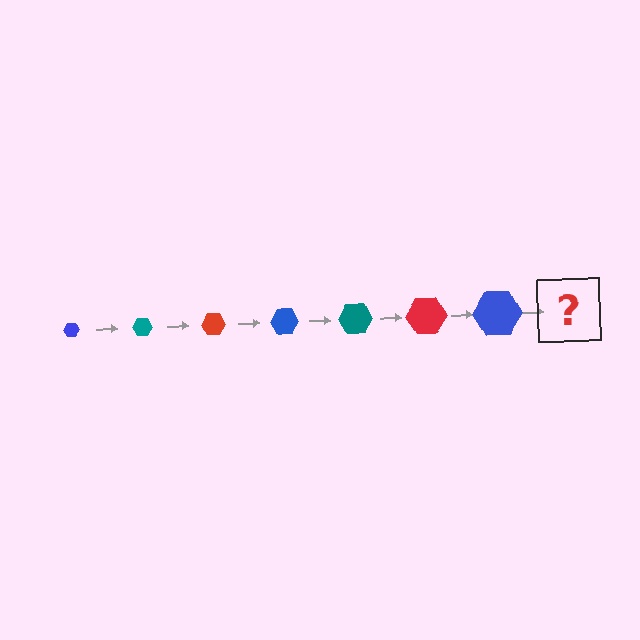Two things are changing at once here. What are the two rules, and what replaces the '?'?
The two rules are that the hexagon grows larger each step and the color cycles through blue, teal, and red. The '?' should be a teal hexagon, larger than the previous one.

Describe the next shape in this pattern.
It should be a teal hexagon, larger than the previous one.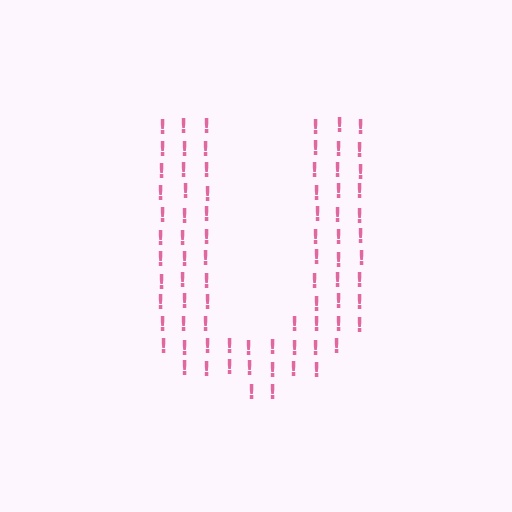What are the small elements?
The small elements are exclamation marks.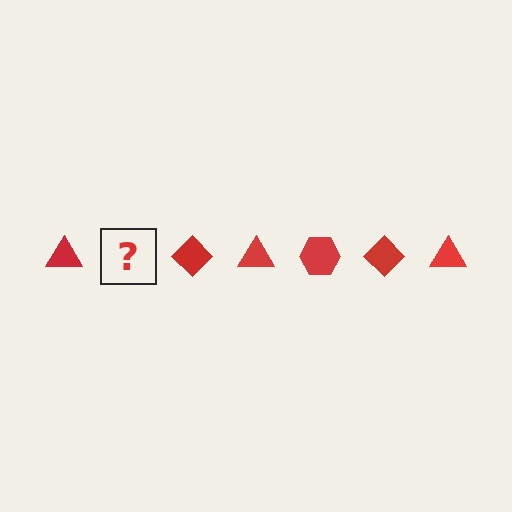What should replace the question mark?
The question mark should be replaced with a red hexagon.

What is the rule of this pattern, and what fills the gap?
The rule is that the pattern cycles through triangle, hexagon, diamond shapes in red. The gap should be filled with a red hexagon.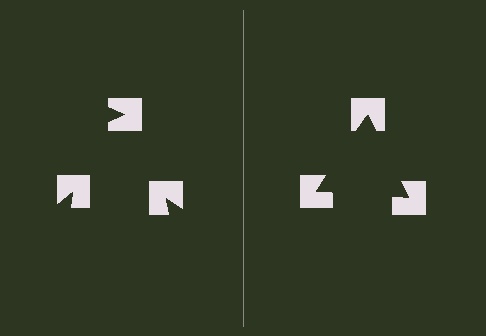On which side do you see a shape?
An illusory triangle appears on the right side. On the left side the wedge cuts are rotated, so no coherent shape forms.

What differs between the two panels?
The notched squares are positioned identically on both sides; only the wedge orientations differ. On the right they align to a triangle; on the left they are misaligned.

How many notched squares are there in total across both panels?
6 — 3 on each side.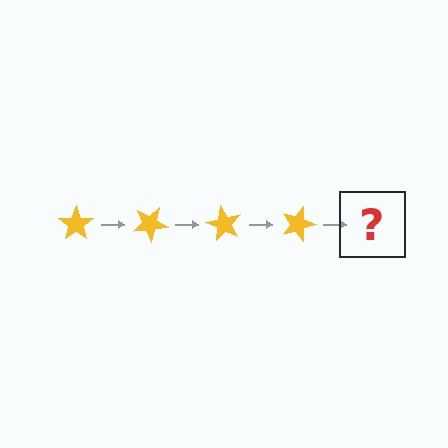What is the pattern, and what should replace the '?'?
The pattern is that the star rotates 30 degrees each step. The '?' should be a yellow star rotated 120 degrees.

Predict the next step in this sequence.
The next step is a yellow star rotated 120 degrees.